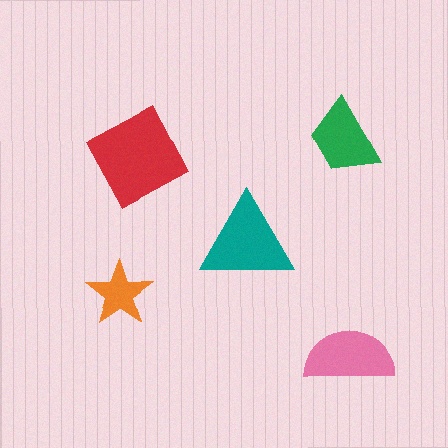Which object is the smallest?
The orange star.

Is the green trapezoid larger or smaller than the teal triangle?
Smaller.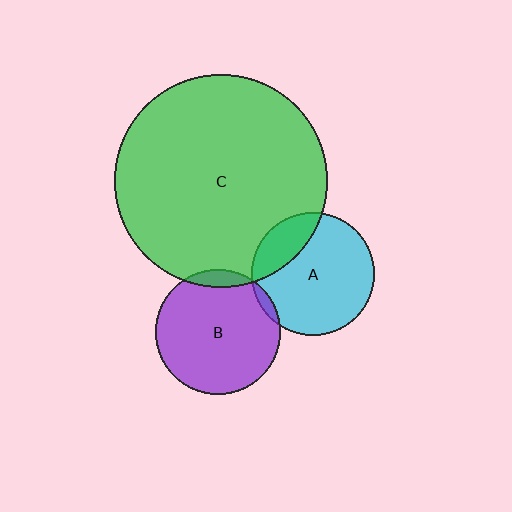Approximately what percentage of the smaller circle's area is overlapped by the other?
Approximately 5%.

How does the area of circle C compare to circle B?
Approximately 2.9 times.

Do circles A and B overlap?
Yes.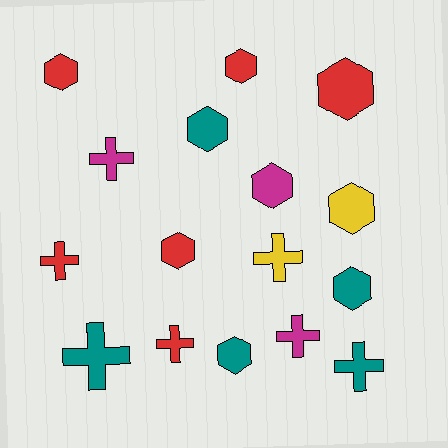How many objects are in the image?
There are 16 objects.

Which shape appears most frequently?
Hexagon, with 9 objects.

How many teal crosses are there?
There are 2 teal crosses.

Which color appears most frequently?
Red, with 6 objects.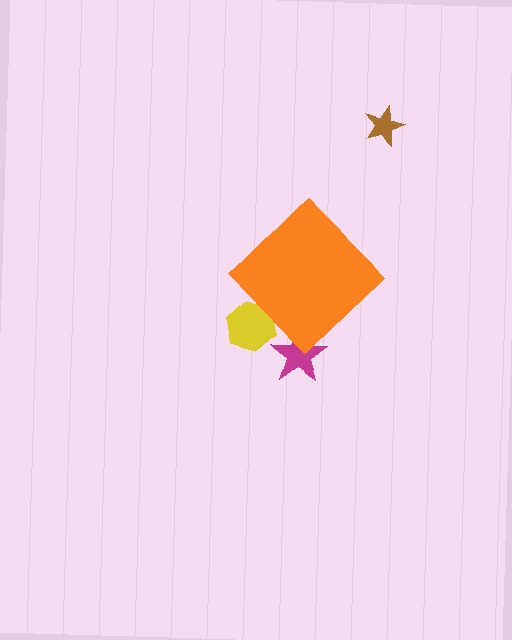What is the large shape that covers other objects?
An orange diamond.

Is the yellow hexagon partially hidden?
Yes, the yellow hexagon is partially hidden behind the orange diamond.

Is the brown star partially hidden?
No, the brown star is fully visible.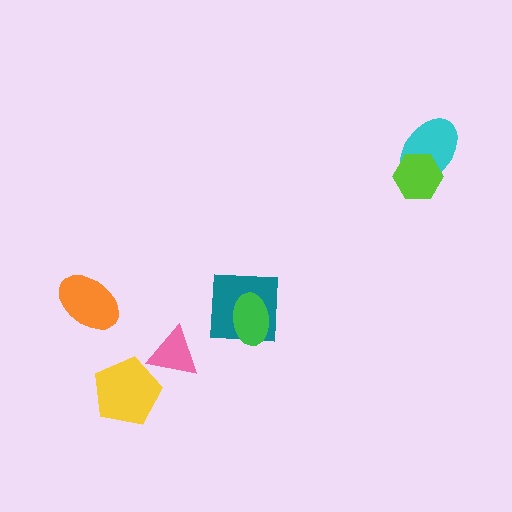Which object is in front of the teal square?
The green ellipse is in front of the teal square.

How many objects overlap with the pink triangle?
0 objects overlap with the pink triangle.